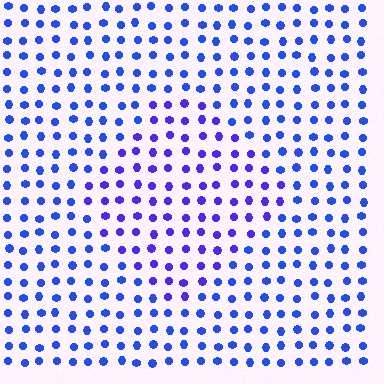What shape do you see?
I see a diamond.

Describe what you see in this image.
The image is filled with small blue elements in a uniform arrangement. A diamond-shaped region is visible where the elements are tinted to a slightly different hue, forming a subtle color boundary.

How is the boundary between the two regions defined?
The boundary is defined purely by a slight shift in hue (about 26 degrees). Spacing, size, and orientation are identical on both sides.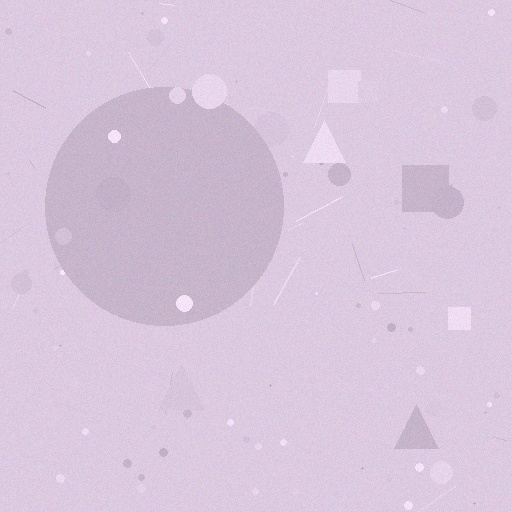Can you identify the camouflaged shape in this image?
The camouflaged shape is a circle.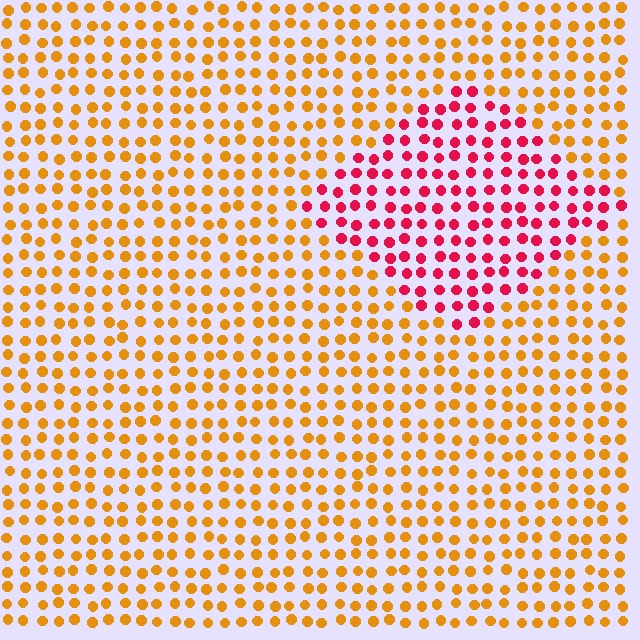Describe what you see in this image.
The image is filled with small orange elements in a uniform arrangement. A diamond-shaped region is visible where the elements are tinted to a slightly different hue, forming a subtle color boundary.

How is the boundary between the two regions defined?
The boundary is defined purely by a slight shift in hue (about 53 degrees). Spacing, size, and orientation are identical on both sides.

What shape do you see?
I see a diamond.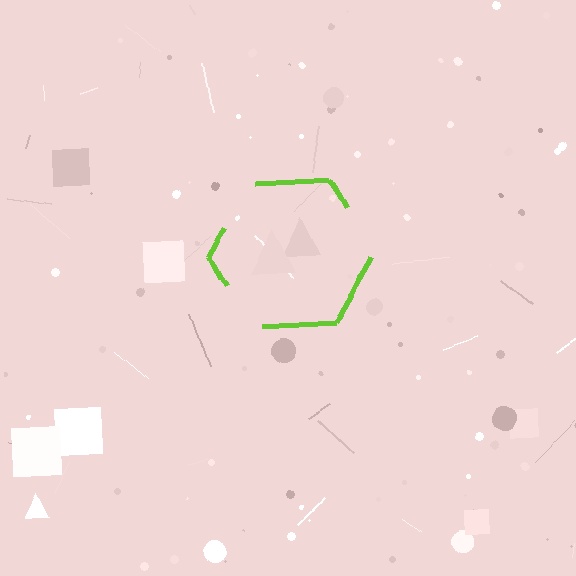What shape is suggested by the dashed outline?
The dashed outline suggests a hexagon.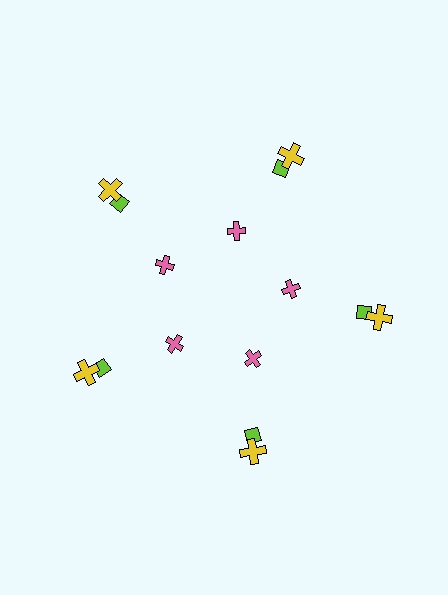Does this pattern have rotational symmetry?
Yes, this pattern has 5-fold rotational symmetry. It looks the same after rotating 72 degrees around the center.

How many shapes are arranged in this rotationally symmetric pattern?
There are 15 shapes, arranged in 5 groups of 3.